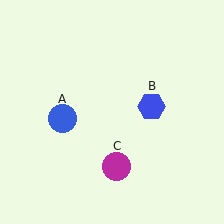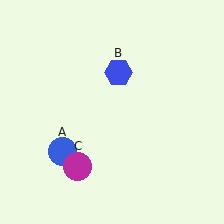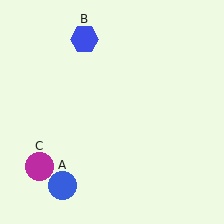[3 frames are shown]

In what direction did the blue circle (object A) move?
The blue circle (object A) moved down.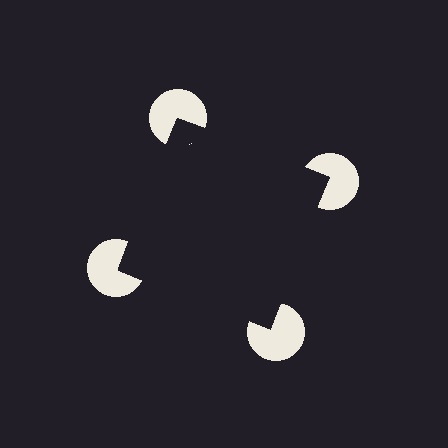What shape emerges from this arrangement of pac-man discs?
An illusory square — its edges are inferred from the aligned wedge cuts in the pac-man discs, not physically drawn.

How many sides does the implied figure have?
4 sides.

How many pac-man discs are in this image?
There are 4 — one at each vertex of the illusory square.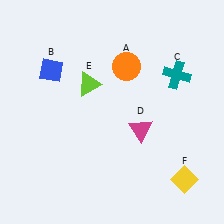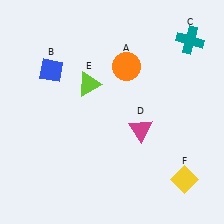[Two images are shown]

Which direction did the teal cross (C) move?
The teal cross (C) moved up.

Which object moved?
The teal cross (C) moved up.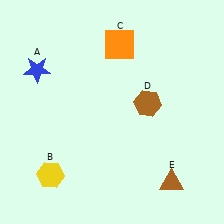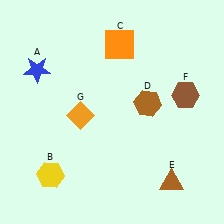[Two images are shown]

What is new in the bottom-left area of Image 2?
An orange diamond (G) was added in the bottom-left area of Image 2.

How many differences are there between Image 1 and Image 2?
There are 2 differences between the two images.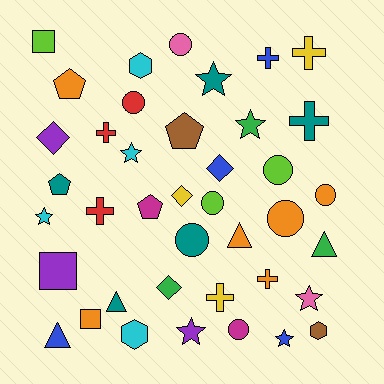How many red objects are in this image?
There are 3 red objects.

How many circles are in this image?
There are 8 circles.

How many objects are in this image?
There are 40 objects.